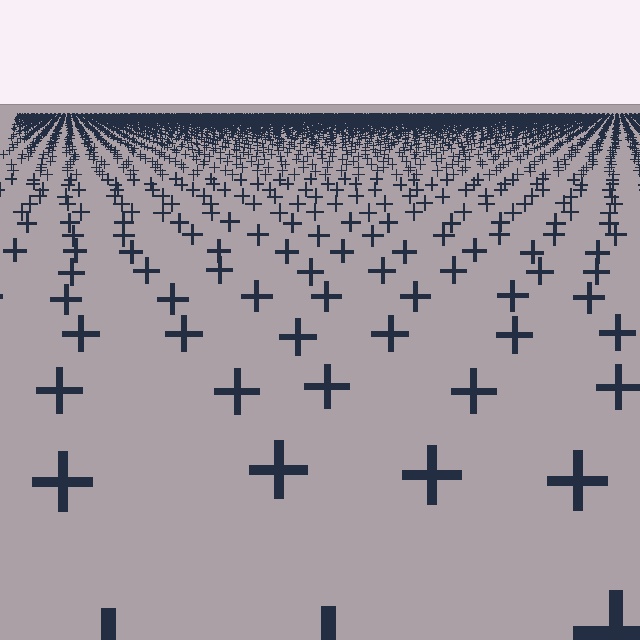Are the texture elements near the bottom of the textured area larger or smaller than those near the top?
Larger. Near the bottom, elements are closer to the viewer and appear at a bigger on-screen size.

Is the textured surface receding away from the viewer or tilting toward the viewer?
The surface is receding away from the viewer. Texture elements get smaller and denser toward the top.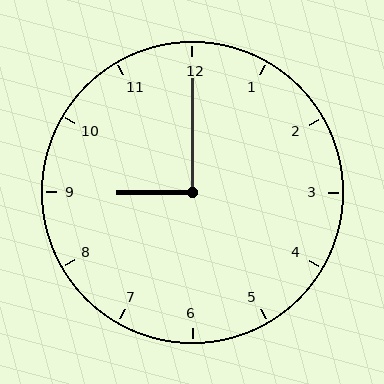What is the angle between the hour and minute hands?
Approximately 90 degrees.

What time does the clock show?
9:00.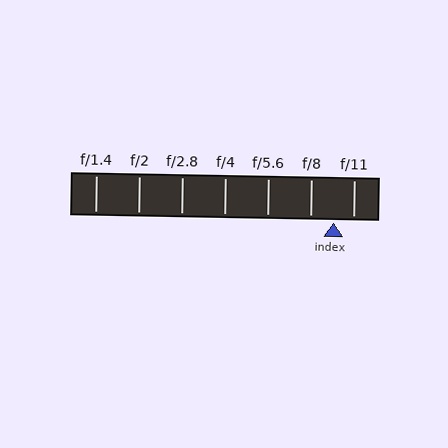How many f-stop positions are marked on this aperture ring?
There are 7 f-stop positions marked.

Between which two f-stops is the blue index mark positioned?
The index mark is between f/8 and f/11.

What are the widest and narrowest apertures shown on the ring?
The widest aperture shown is f/1.4 and the narrowest is f/11.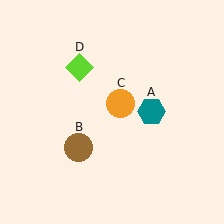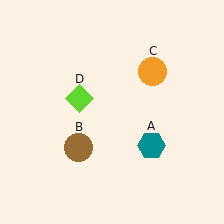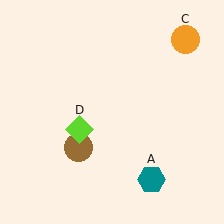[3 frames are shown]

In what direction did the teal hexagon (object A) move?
The teal hexagon (object A) moved down.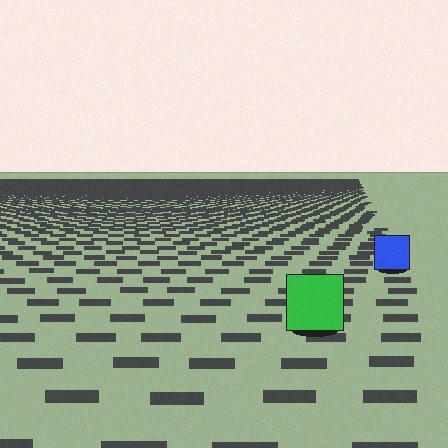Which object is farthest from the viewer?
The blue square is farthest from the viewer. It appears smaller and the ground texture around it is denser.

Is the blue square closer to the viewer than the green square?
No. The green square is closer — you can tell from the texture gradient: the ground texture is coarser near it.